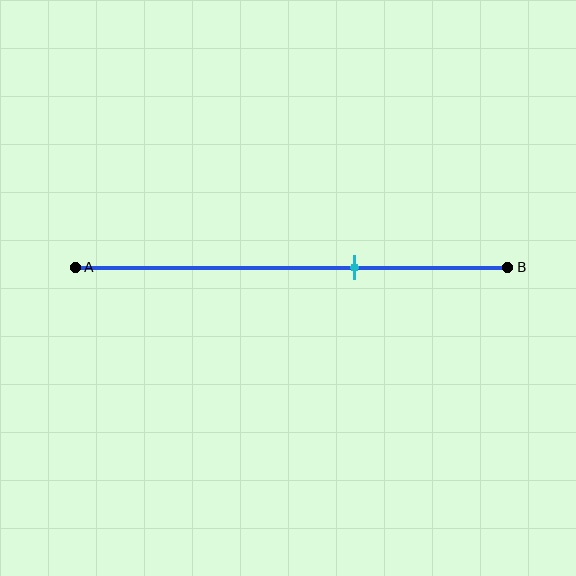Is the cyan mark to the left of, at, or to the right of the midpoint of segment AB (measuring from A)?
The cyan mark is to the right of the midpoint of segment AB.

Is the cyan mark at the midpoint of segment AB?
No, the mark is at about 65% from A, not at the 50% midpoint.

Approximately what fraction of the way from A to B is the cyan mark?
The cyan mark is approximately 65% of the way from A to B.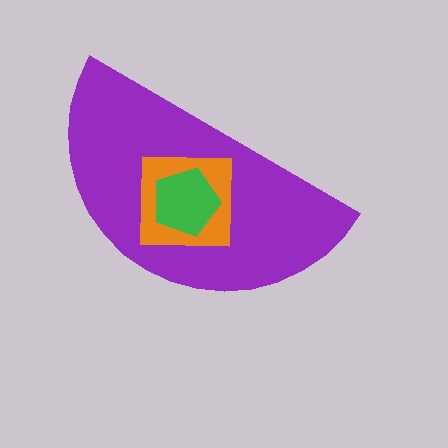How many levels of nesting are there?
3.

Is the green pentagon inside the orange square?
Yes.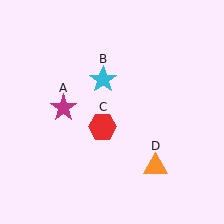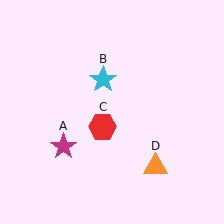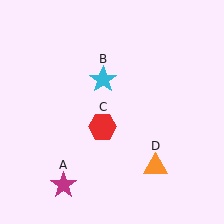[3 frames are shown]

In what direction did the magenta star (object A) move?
The magenta star (object A) moved down.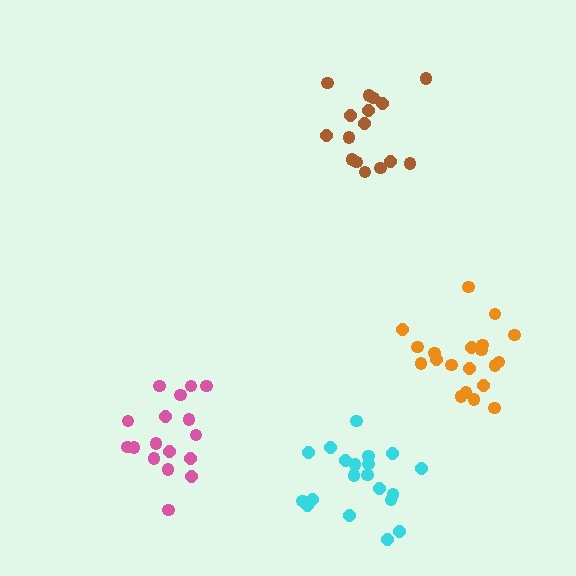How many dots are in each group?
Group 1: 16 dots, Group 2: 20 dots, Group 3: 17 dots, Group 4: 20 dots (73 total).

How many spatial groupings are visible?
There are 4 spatial groupings.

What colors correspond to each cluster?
The clusters are colored: brown, cyan, pink, orange.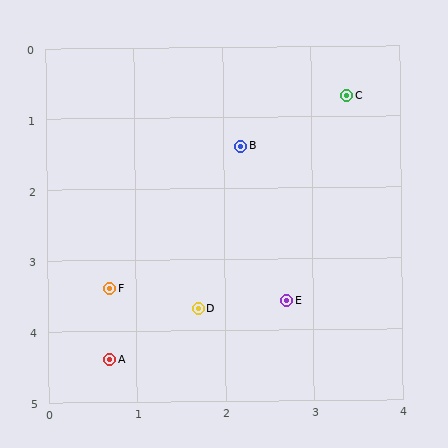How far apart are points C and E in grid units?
Points C and E are about 3.0 grid units apart.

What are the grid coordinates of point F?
Point F is at approximately (0.7, 3.4).